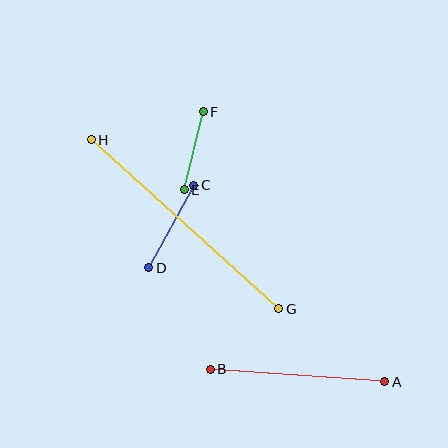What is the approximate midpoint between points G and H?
The midpoint is at approximately (185, 224) pixels.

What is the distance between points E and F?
The distance is approximately 80 pixels.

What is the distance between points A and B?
The distance is approximately 175 pixels.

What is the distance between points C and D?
The distance is approximately 94 pixels.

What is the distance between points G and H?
The distance is approximately 253 pixels.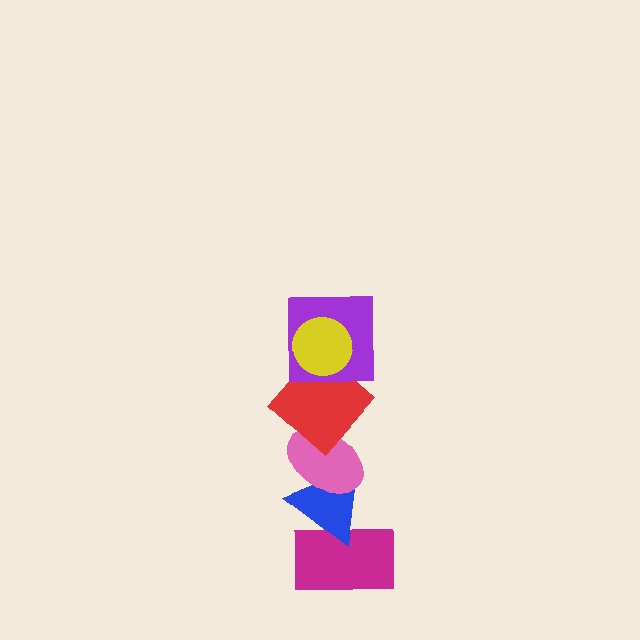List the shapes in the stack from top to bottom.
From top to bottom: the yellow circle, the purple square, the red diamond, the pink ellipse, the blue triangle, the magenta rectangle.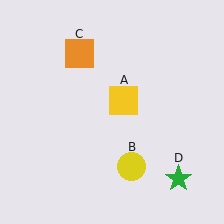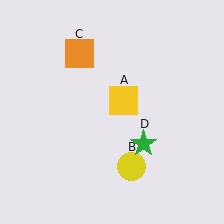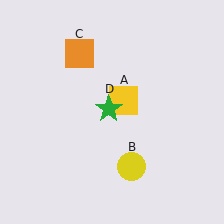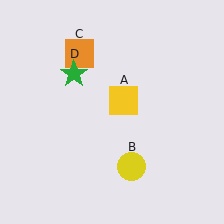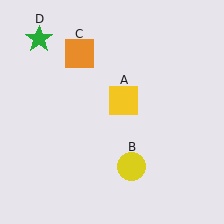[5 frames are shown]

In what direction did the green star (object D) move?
The green star (object D) moved up and to the left.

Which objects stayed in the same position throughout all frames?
Yellow square (object A) and yellow circle (object B) and orange square (object C) remained stationary.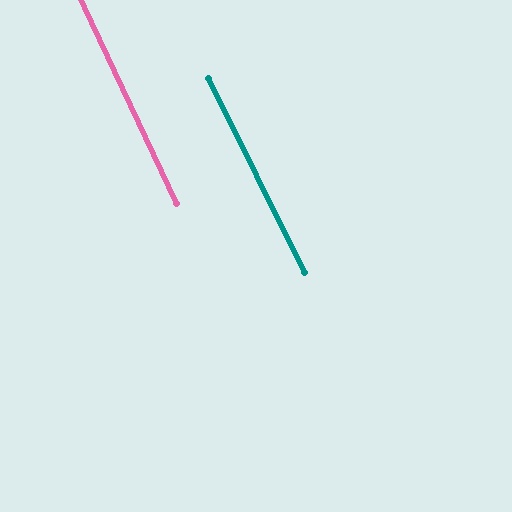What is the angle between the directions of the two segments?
Approximately 1 degree.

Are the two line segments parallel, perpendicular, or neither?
Parallel — their directions differ by only 1.4°.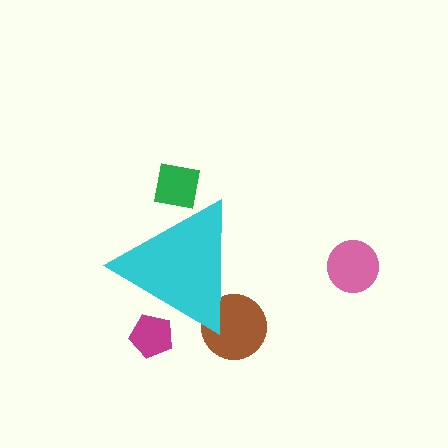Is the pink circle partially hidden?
No, the pink circle is fully visible.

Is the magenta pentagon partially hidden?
Yes, the magenta pentagon is partially hidden behind the cyan triangle.